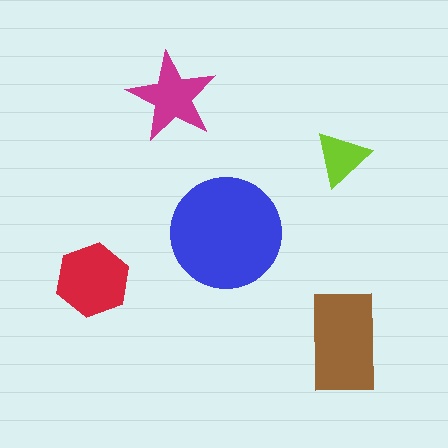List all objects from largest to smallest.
The blue circle, the brown rectangle, the red hexagon, the magenta star, the lime triangle.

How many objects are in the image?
There are 5 objects in the image.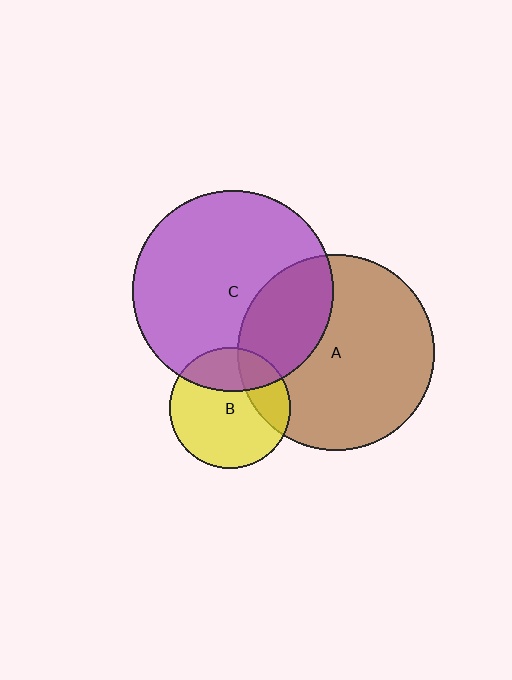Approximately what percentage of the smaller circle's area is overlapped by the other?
Approximately 30%.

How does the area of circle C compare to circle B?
Approximately 2.8 times.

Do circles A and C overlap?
Yes.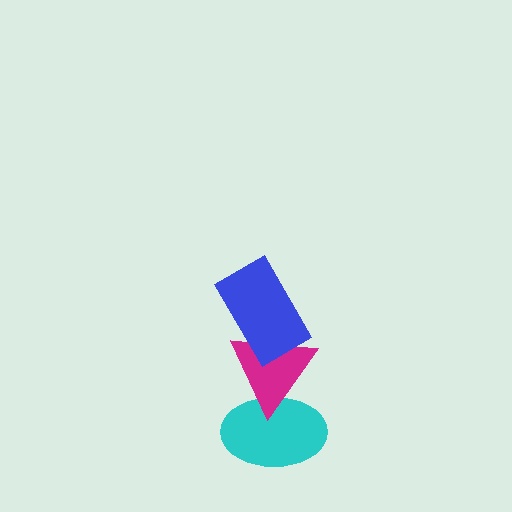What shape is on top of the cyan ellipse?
The magenta triangle is on top of the cyan ellipse.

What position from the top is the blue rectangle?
The blue rectangle is 1st from the top.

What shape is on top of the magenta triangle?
The blue rectangle is on top of the magenta triangle.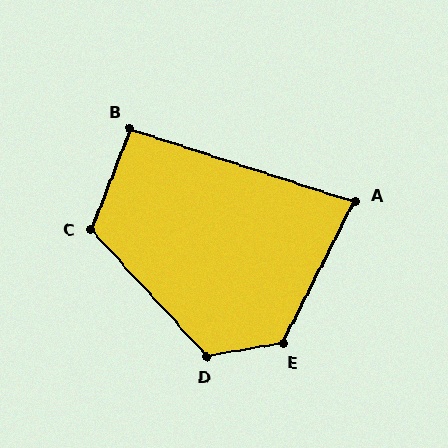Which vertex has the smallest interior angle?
A, at approximately 81 degrees.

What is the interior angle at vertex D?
Approximately 123 degrees (obtuse).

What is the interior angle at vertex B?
Approximately 94 degrees (approximately right).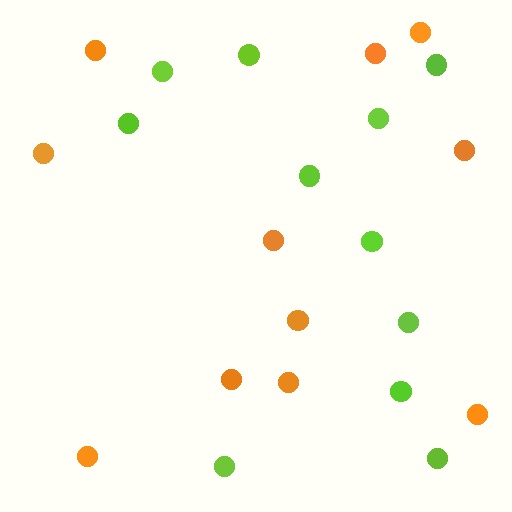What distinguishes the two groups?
There are 2 groups: one group of orange circles (11) and one group of lime circles (11).